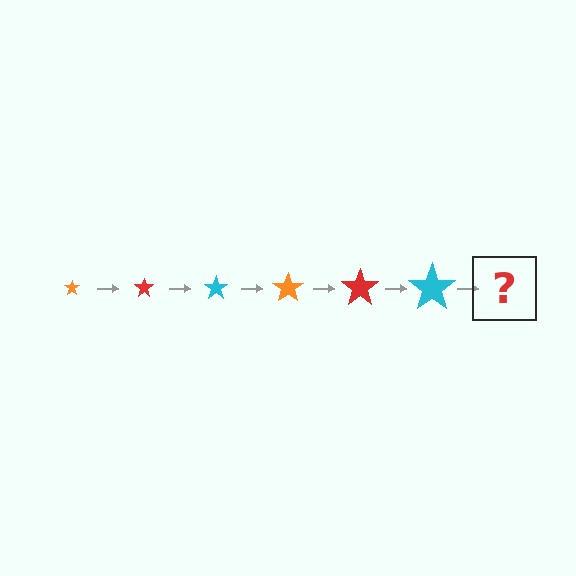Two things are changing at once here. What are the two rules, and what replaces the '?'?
The two rules are that the star grows larger each step and the color cycles through orange, red, and cyan. The '?' should be an orange star, larger than the previous one.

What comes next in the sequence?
The next element should be an orange star, larger than the previous one.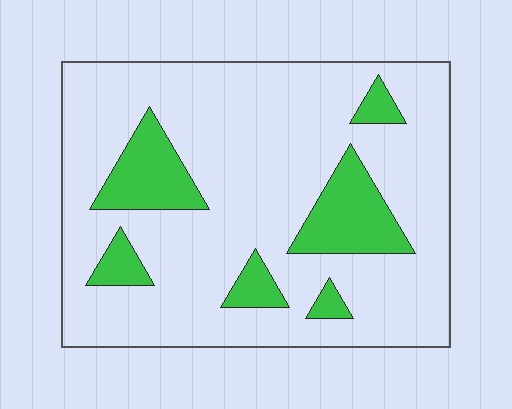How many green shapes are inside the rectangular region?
6.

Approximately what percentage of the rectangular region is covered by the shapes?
Approximately 20%.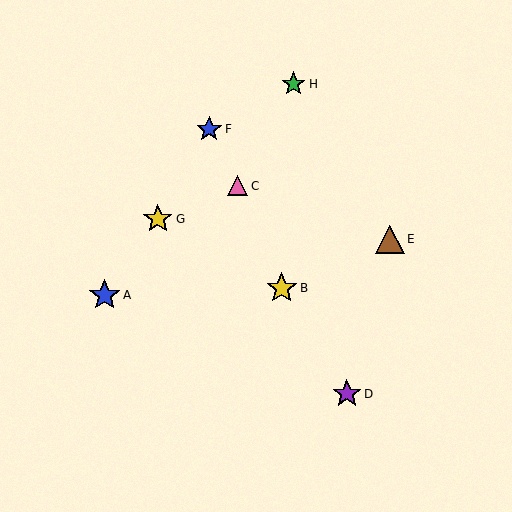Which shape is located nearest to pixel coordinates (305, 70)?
The green star (labeled H) at (294, 84) is nearest to that location.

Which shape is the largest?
The yellow star (labeled B) is the largest.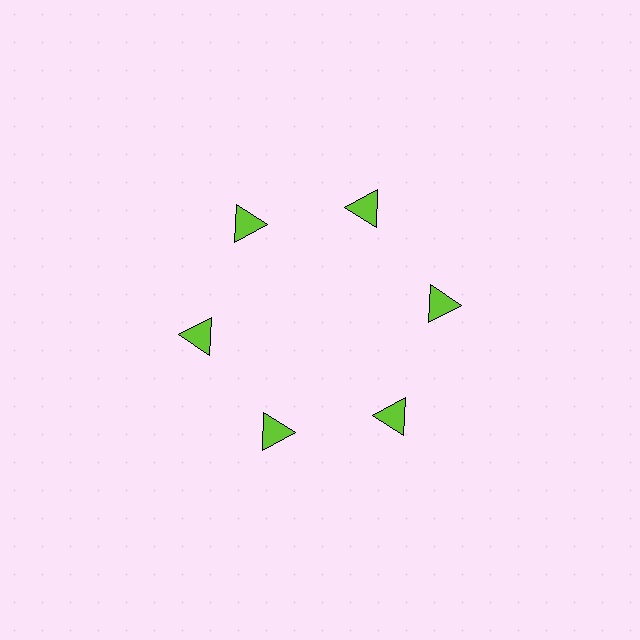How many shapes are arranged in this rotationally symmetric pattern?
There are 6 shapes, arranged in 6 groups of 1.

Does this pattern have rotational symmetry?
Yes, this pattern has 6-fold rotational symmetry. It looks the same after rotating 60 degrees around the center.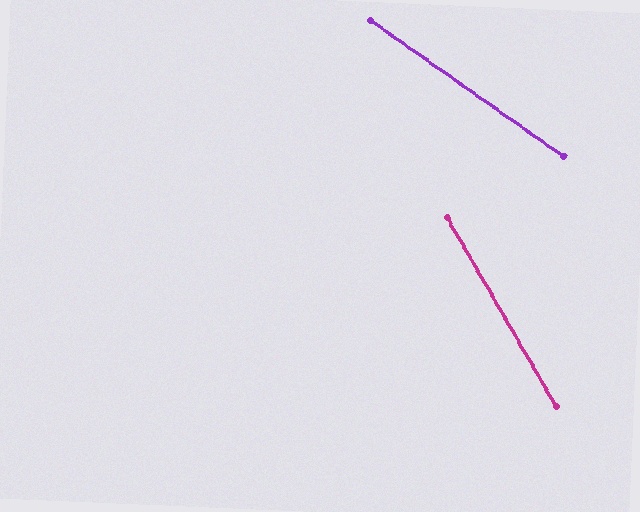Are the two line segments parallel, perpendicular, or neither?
Neither parallel nor perpendicular — they differ by about 25°.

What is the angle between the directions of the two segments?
Approximately 25 degrees.